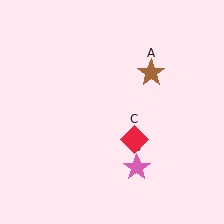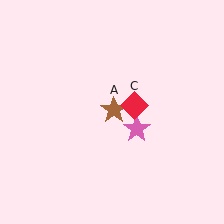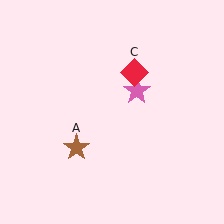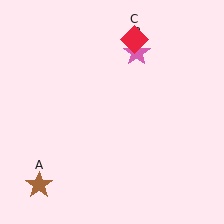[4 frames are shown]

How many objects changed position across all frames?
3 objects changed position: brown star (object A), pink star (object B), red diamond (object C).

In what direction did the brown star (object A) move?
The brown star (object A) moved down and to the left.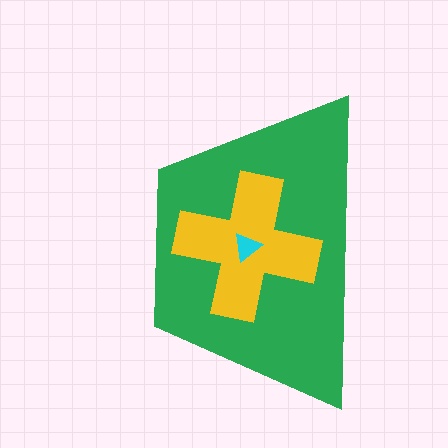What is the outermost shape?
The green trapezoid.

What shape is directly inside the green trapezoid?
The yellow cross.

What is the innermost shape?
The cyan triangle.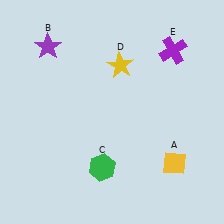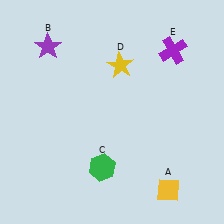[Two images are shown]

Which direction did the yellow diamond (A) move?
The yellow diamond (A) moved down.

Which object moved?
The yellow diamond (A) moved down.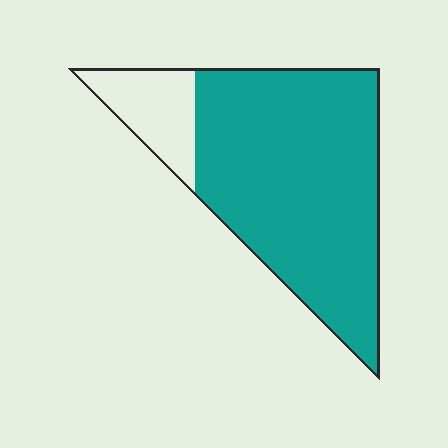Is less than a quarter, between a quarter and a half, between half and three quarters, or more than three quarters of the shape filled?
More than three quarters.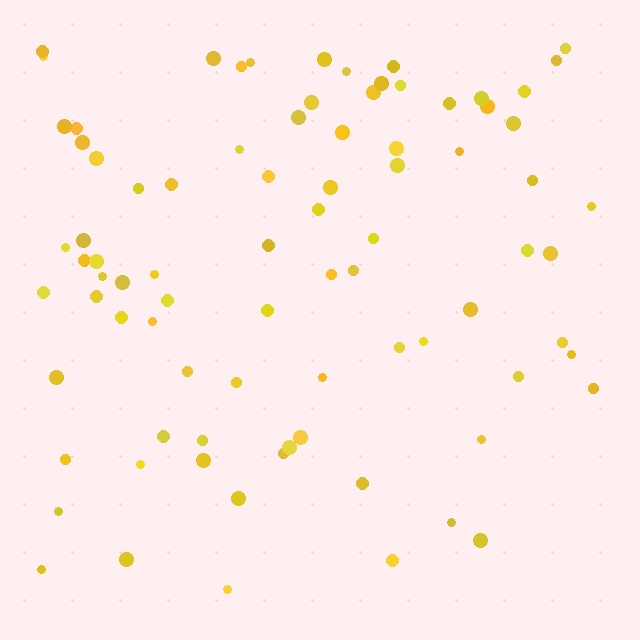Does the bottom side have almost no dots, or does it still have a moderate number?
Still a moderate number, just noticeably fewer than the top.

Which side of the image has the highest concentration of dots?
The top.